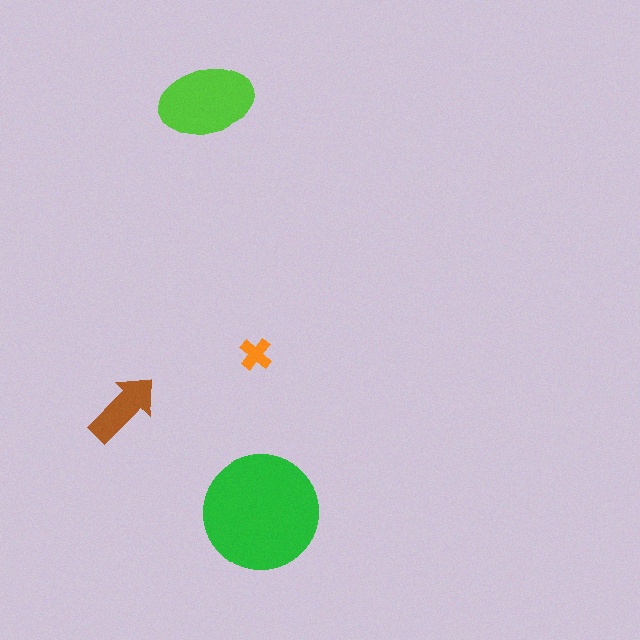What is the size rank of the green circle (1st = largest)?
1st.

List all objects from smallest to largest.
The orange cross, the brown arrow, the lime ellipse, the green circle.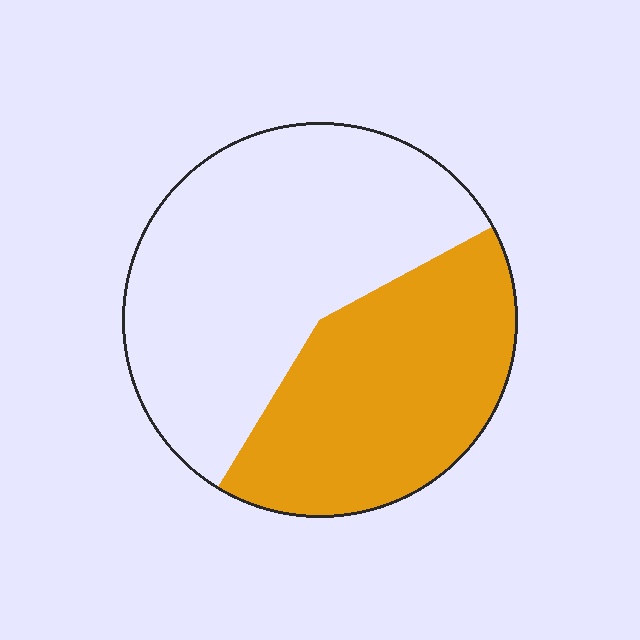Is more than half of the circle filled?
No.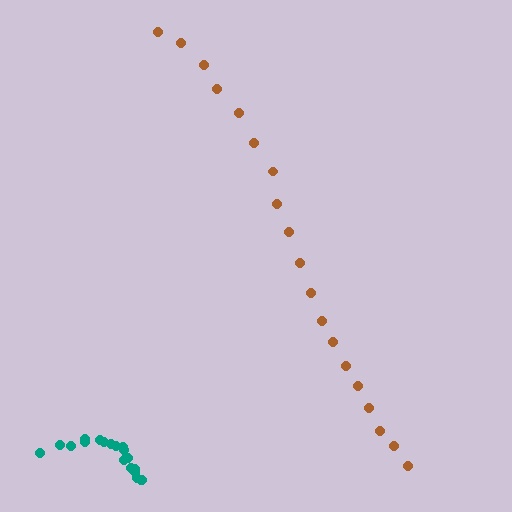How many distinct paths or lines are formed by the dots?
There are 2 distinct paths.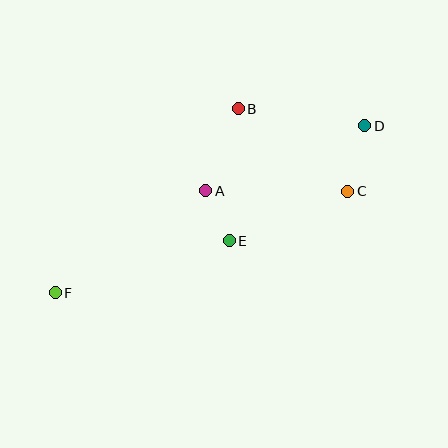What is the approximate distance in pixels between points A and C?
The distance between A and C is approximately 142 pixels.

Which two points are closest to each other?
Points A and E are closest to each other.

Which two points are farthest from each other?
Points D and F are farthest from each other.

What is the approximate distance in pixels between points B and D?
The distance between B and D is approximately 127 pixels.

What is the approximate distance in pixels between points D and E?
The distance between D and E is approximately 178 pixels.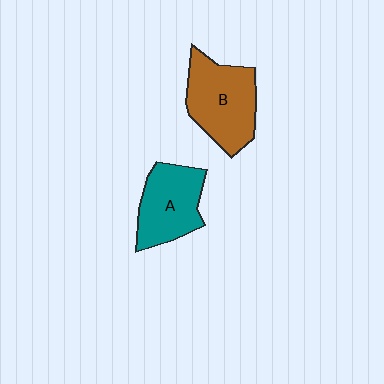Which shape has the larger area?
Shape B (brown).